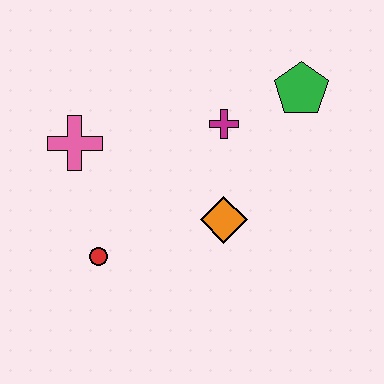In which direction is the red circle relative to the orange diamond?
The red circle is to the left of the orange diamond.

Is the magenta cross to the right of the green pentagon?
No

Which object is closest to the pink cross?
The red circle is closest to the pink cross.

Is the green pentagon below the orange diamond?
No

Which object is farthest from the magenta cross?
The red circle is farthest from the magenta cross.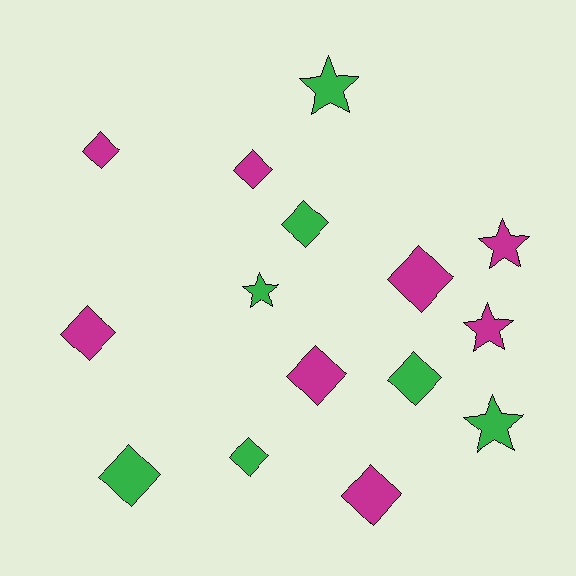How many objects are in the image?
There are 15 objects.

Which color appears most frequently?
Magenta, with 8 objects.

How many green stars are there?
There are 3 green stars.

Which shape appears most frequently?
Diamond, with 10 objects.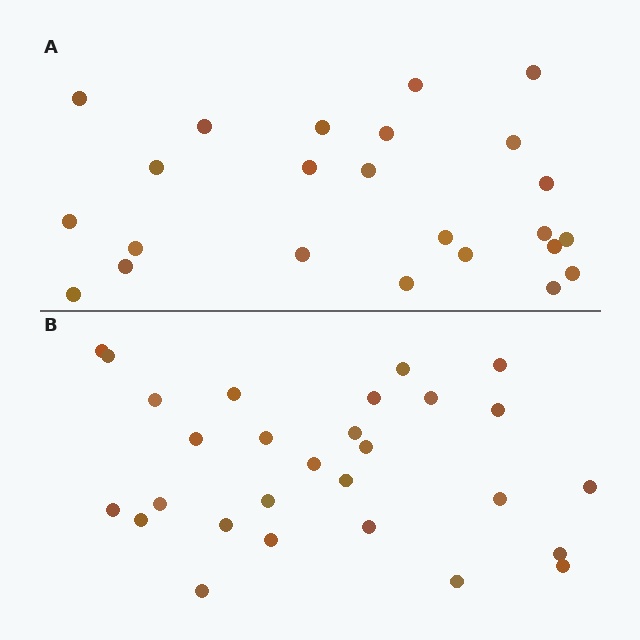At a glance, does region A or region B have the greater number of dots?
Region B (the bottom region) has more dots.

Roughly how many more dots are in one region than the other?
Region B has about 4 more dots than region A.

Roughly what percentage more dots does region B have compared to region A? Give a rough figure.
About 15% more.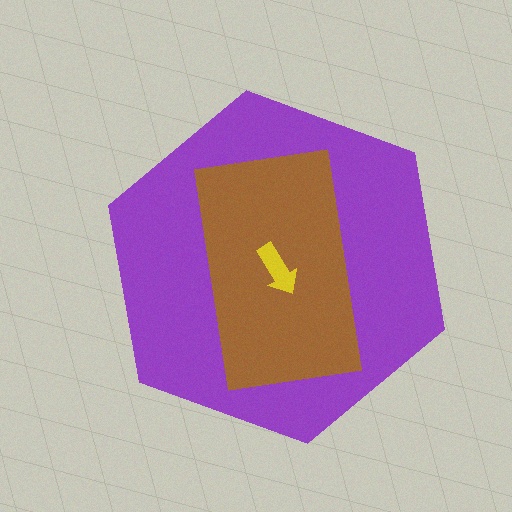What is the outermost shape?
The purple hexagon.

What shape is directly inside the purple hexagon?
The brown rectangle.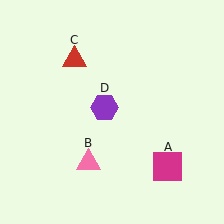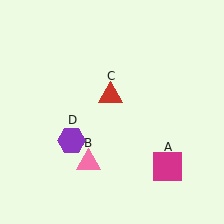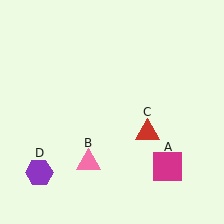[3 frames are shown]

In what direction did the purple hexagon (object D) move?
The purple hexagon (object D) moved down and to the left.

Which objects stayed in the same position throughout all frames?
Magenta square (object A) and pink triangle (object B) remained stationary.